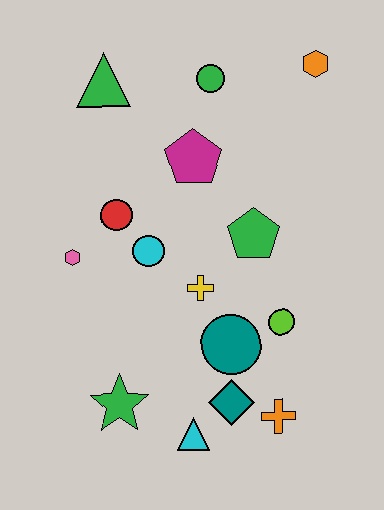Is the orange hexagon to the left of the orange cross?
No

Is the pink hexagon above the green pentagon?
No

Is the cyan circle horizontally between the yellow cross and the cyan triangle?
No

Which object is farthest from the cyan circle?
The orange hexagon is farthest from the cyan circle.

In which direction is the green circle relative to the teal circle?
The green circle is above the teal circle.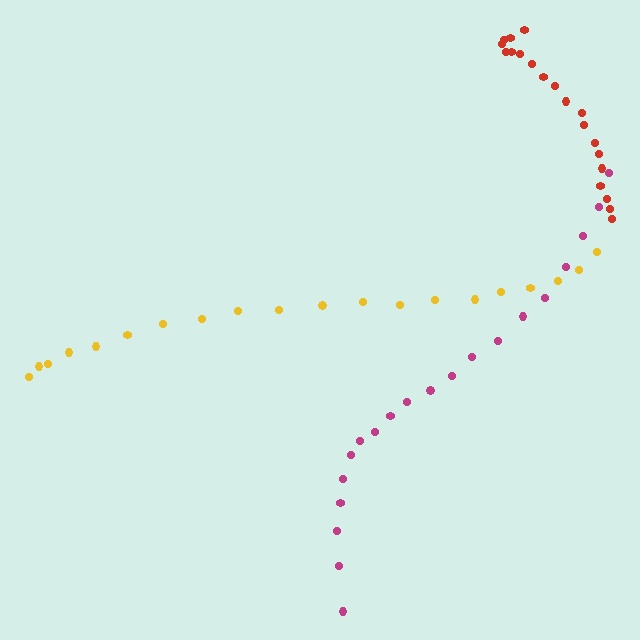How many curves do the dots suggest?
There are 3 distinct paths.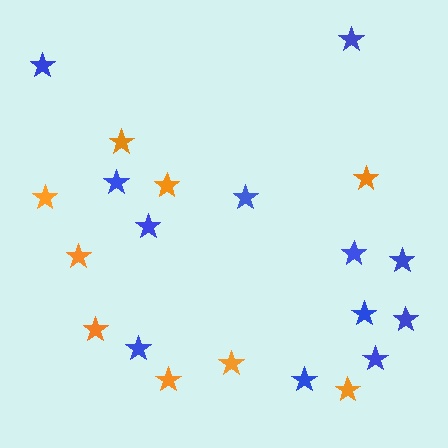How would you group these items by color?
There are 2 groups: one group of orange stars (9) and one group of blue stars (12).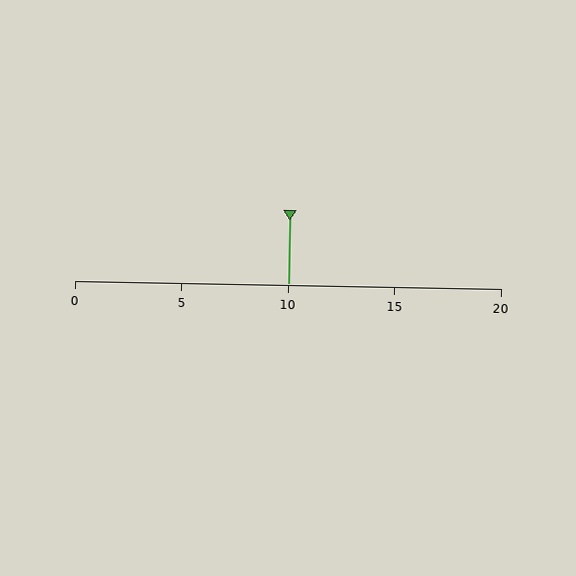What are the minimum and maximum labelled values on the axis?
The axis runs from 0 to 20.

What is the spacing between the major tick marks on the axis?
The major ticks are spaced 5 apart.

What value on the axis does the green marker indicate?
The marker indicates approximately 10.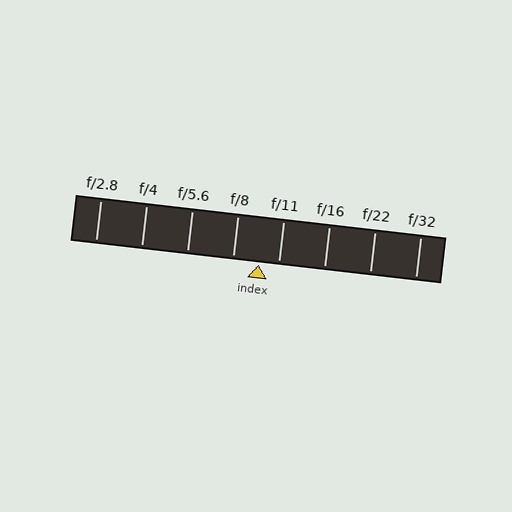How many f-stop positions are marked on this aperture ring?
There are 8 f-stop positions marked.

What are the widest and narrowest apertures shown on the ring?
The widest aperture shown is f/2.8 and the narrowest is f/32.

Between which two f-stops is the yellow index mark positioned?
The index mark is between f/8 and f/11.